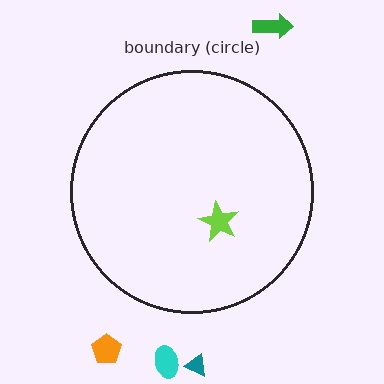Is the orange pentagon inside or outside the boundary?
Outside.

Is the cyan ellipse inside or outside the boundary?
Outside.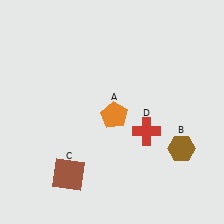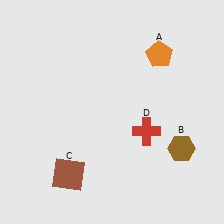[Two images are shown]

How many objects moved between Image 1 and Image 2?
1 object moved between the two images.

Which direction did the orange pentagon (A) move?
The orange pentagon (A) moved up.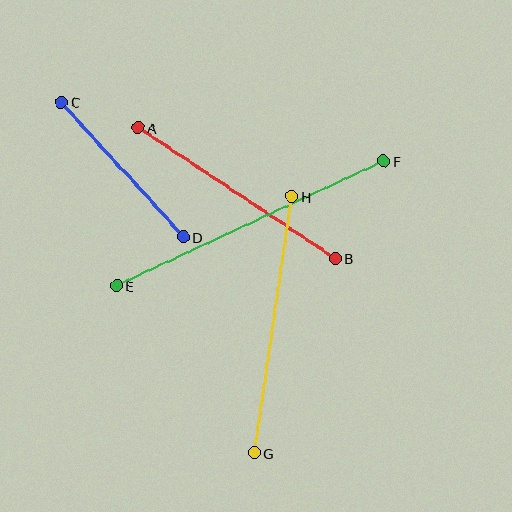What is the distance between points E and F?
The distance is approximately 294 pixels.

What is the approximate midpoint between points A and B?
The midpoint is at approximately (237, 193) pixels.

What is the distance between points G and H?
The distance is approximately 259 pixels.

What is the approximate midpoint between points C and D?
The midpoint is at approximately (122, 170) pixels.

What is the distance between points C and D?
The distance is approximately 181 pixels.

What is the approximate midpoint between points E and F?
The midpoint is at approximately (250, 224) pixels.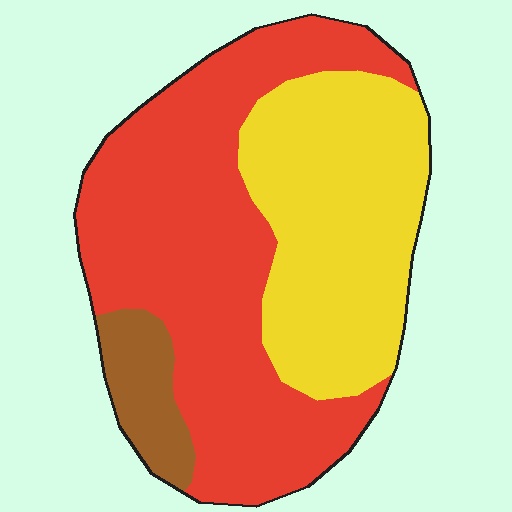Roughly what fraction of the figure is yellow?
Yellow takes up about three eighths (3/8) of the figure.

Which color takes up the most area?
Red, at roughly 55%.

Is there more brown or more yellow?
Yellow.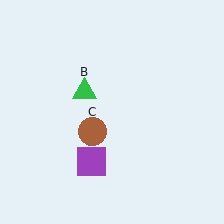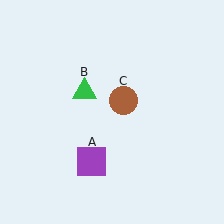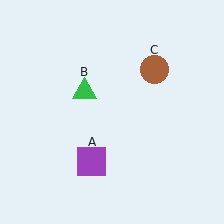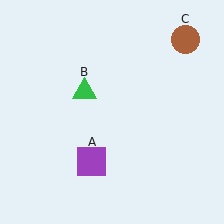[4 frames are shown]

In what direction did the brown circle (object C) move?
The brown circle (object C) moved up and to the right.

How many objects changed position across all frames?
1 object changed position: brown circle (object C).